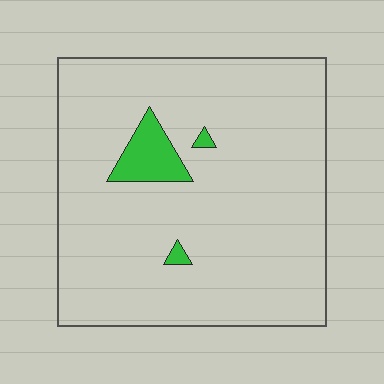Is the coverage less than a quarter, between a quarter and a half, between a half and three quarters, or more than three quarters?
Less than a quarter.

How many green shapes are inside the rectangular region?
3.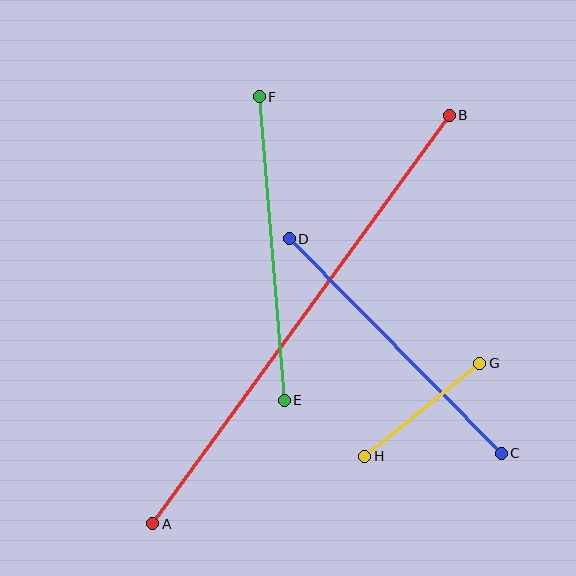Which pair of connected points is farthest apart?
Points A and B are farthest apart.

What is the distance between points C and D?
The distance is approximately 302 pixels.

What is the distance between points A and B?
The distance is approximately 505 pixels.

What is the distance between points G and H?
The distance is approximately 148 pixels.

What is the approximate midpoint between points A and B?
The midpoint is at approximately (301, 319) pixels.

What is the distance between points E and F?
The distance is approximately 305 pixels.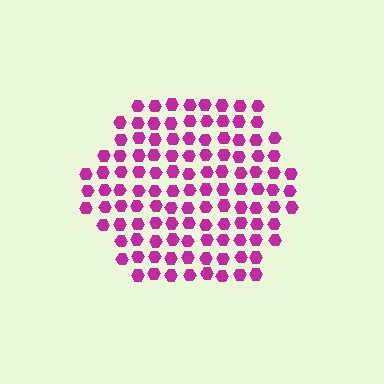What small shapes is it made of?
It is made of small hexagons.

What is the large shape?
The large shape is a hexagon.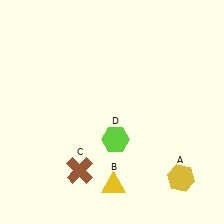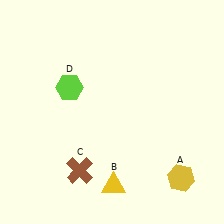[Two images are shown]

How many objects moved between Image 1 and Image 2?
1 object moved between the two images.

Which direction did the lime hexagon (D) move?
The lime hexagon (D) moved up.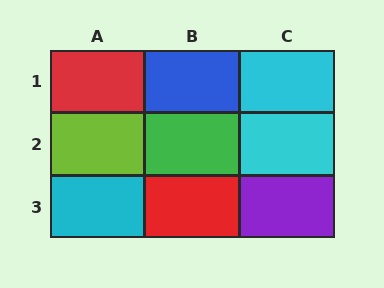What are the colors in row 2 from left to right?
Lime, green, cyan.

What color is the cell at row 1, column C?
Cyan.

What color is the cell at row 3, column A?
Cyan.